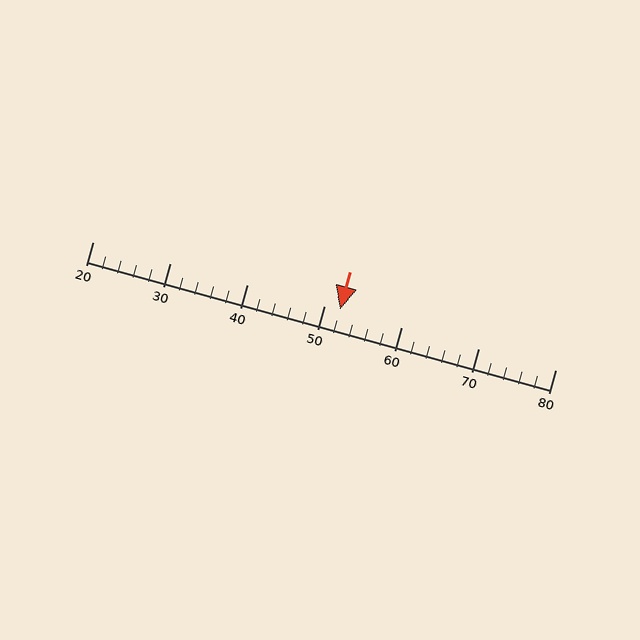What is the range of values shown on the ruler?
The ruler shows values from 20 to 80.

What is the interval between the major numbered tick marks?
The major tick marks are spaced 10 units apart.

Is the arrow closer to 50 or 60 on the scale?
The arrow is closer to 50.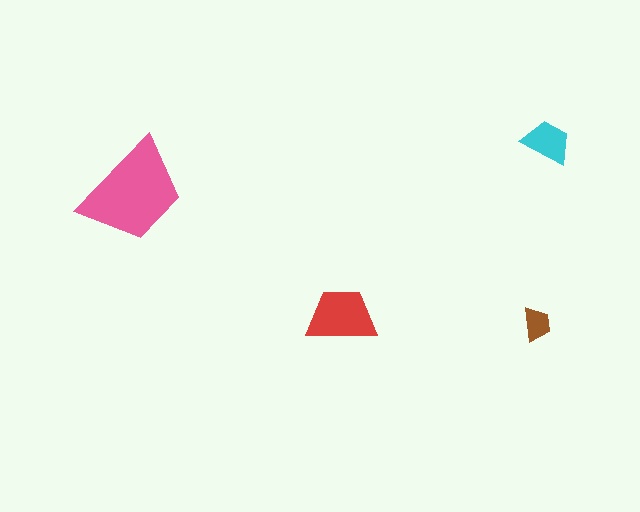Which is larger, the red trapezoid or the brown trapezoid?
The red one.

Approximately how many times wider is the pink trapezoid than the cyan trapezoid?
About 2 times wider.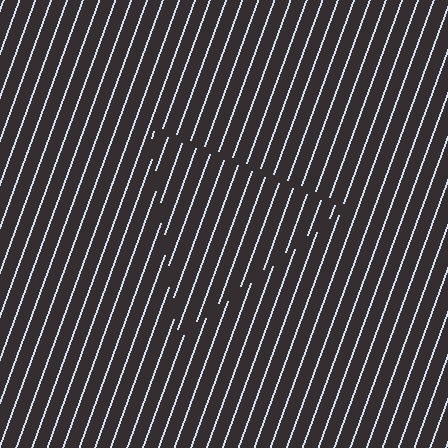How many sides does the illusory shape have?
3 sides — the line-ends trace a triangle.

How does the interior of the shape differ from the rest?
The interior of the shape contains the same grating, shifted by half a period — the contour is defined by the phase discontinuity where line-ends from the inner and outer gratings abut.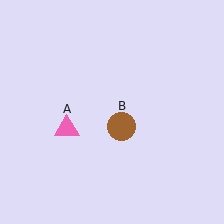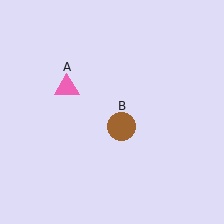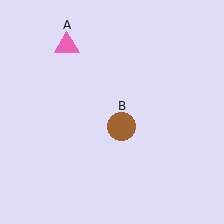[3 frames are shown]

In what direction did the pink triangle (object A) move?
The pink triangle (object A) moved up.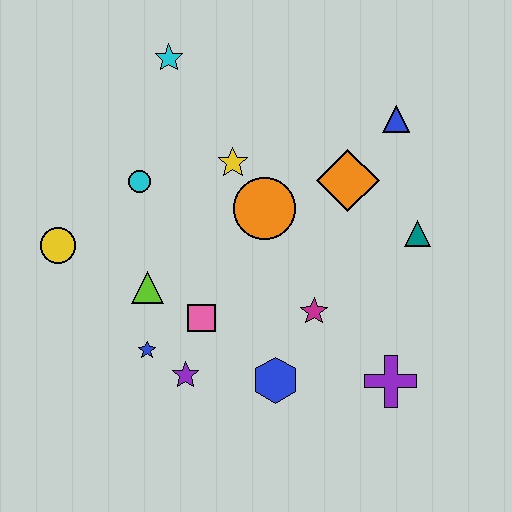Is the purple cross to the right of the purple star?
Yes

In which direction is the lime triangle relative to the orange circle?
The lime triangle is to the left of the orange circle.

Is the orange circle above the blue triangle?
No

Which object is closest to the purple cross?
The magenta star is closest to the purple cross.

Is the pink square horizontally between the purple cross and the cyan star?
Yes